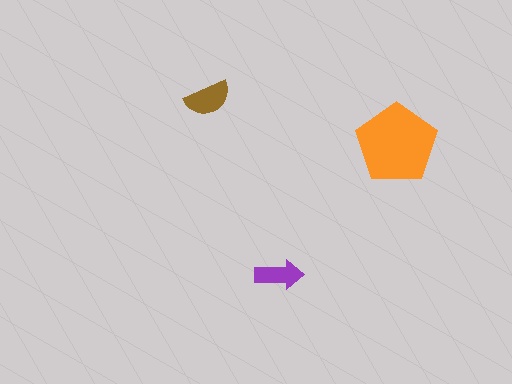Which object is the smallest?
The purple arrow.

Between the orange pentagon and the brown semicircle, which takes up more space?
The orange pentagon.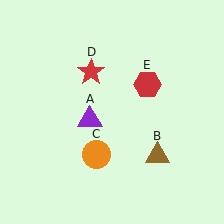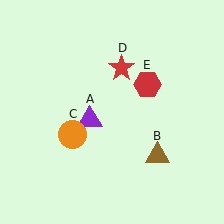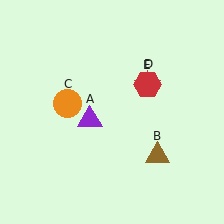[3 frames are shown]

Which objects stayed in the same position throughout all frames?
Purple triangle (object A) and brown triangle (object B) and red hexagon (object E) remained stationary.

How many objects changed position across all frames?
2 objects changed position: orange circle (object C), red star (object D).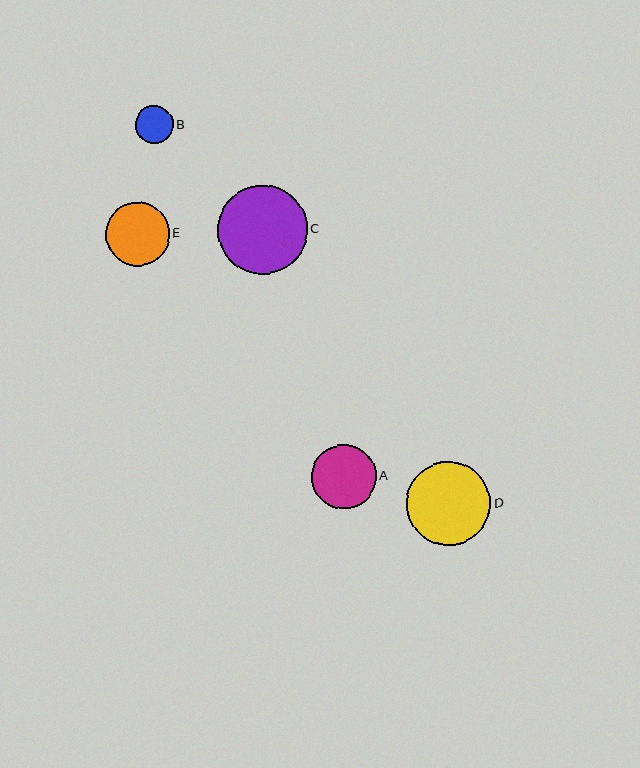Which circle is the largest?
Circle C is the largest with a size of approximately 89 pixels.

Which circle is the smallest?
Circle B is the smallest with a size of approximately 38 pixels.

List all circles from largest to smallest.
From largest to smallest: C, D, A, E, B.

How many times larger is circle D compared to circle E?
Circle D is approximately 1.3 times the size of circle E.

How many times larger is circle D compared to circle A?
Circle D is approximately 1.3 times the size of circle A.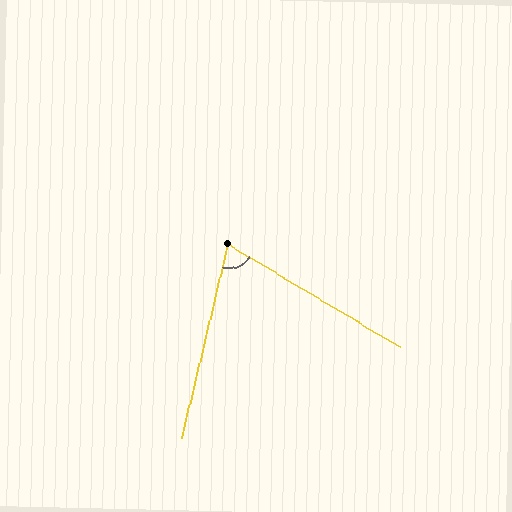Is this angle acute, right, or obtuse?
It is acute.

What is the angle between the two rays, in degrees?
Approximately 73 degrees.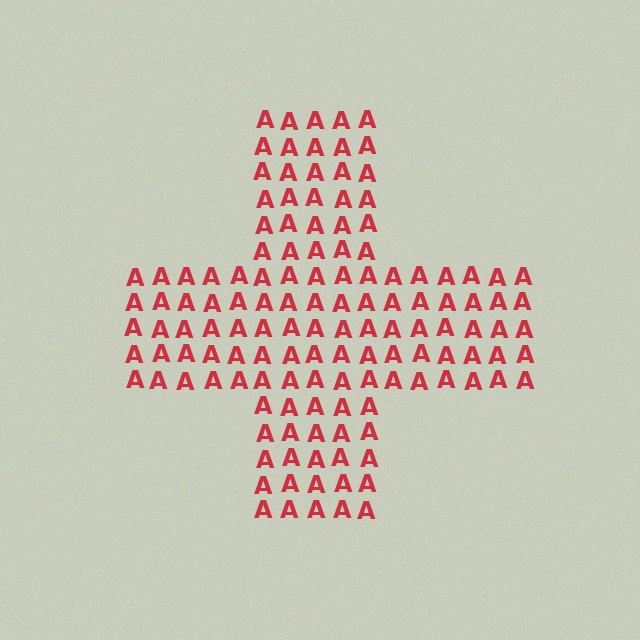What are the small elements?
The small elements are letter A's.